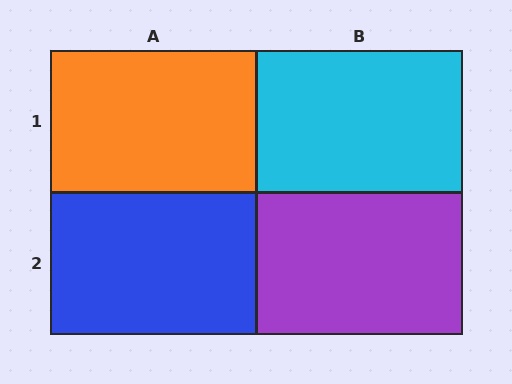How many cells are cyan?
1 cell is cyan.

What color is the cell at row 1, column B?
Cyan.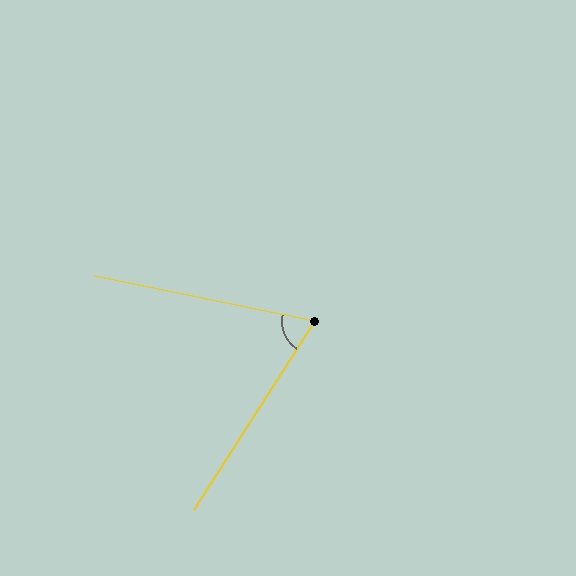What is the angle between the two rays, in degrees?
Approximately 69 degrees.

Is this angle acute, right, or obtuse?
It is acute.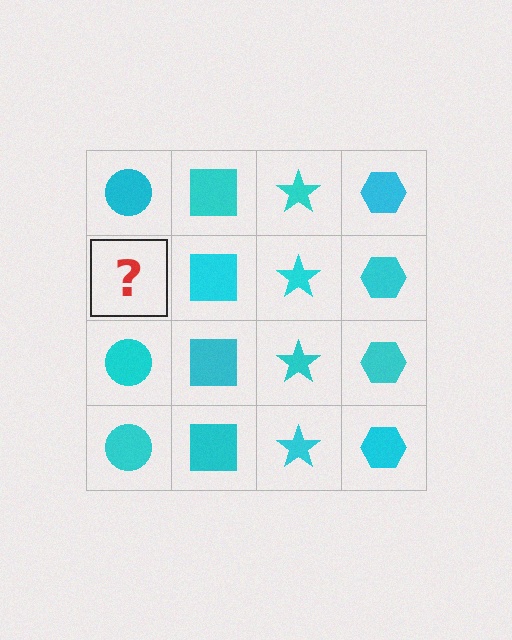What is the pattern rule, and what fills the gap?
The rule is that each column has a consistent shape. The gap should be filled with a cyan circle.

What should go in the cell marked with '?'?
The missing cell should contain a cyan circle.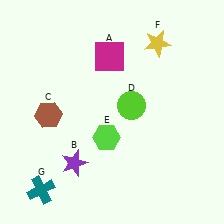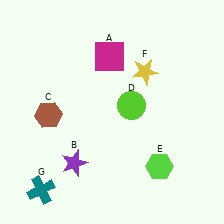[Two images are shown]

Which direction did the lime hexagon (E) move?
The lime hexagon (E) moved right.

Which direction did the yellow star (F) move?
The yellow star (F) moved down.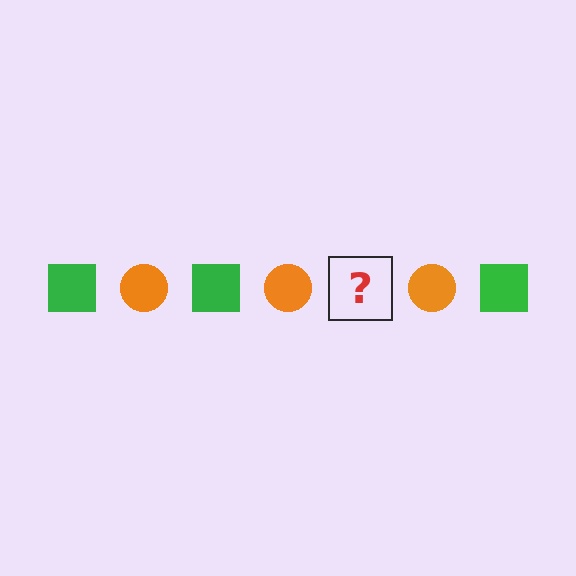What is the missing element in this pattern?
The missing element is a green square.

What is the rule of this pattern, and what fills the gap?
The rule is that the pattern alternates between green square and orange circle. The gap should be filled with a green square.